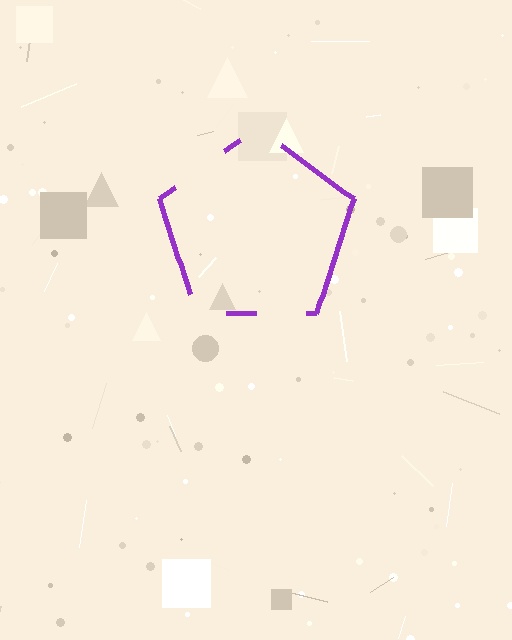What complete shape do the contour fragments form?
The contour fragments form a pentagon.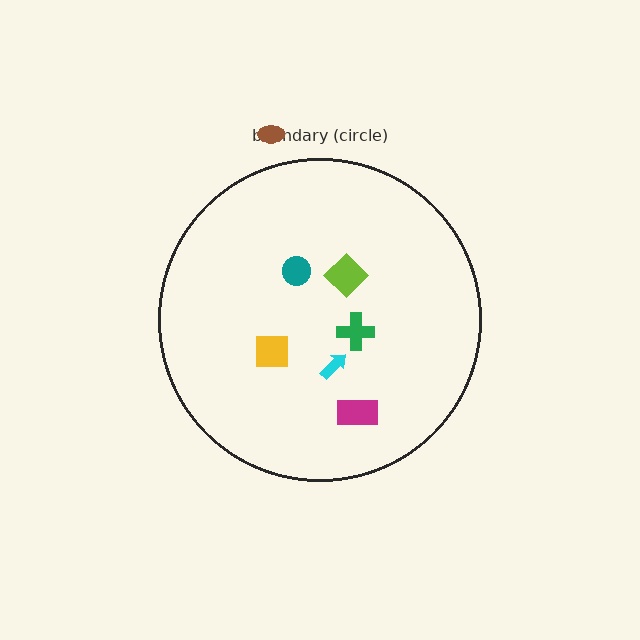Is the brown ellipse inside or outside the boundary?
Outside.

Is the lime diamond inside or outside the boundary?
Inside.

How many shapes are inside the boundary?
6 inside, 1 outside.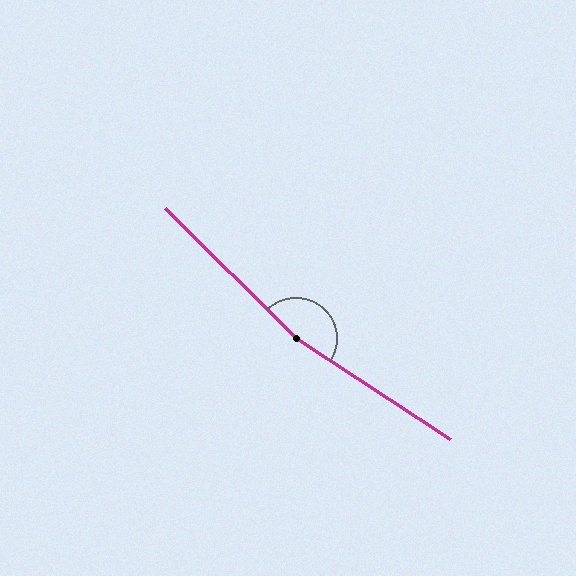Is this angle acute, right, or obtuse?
It is obtuse.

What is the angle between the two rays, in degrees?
Approximately 168 degrees.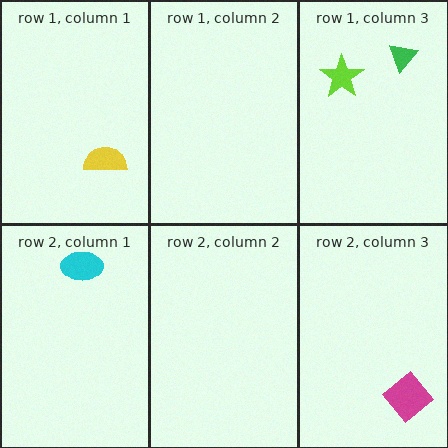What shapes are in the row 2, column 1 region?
The cyan ellipse.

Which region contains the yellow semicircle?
The row 1, column 1 region.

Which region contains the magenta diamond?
The row 2, column 3 region.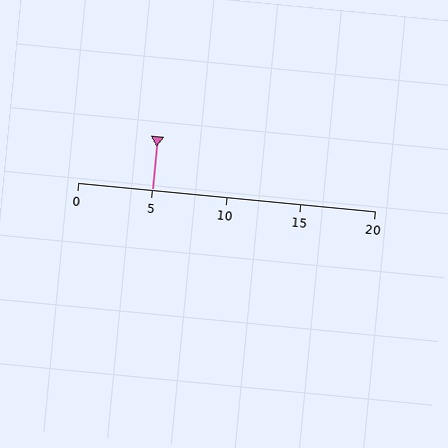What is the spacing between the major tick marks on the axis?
The major ticks are spaced 5 apart.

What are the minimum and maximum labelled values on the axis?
The axis runs from 0 to 20.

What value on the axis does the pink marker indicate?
The marker indicates approximately 5.